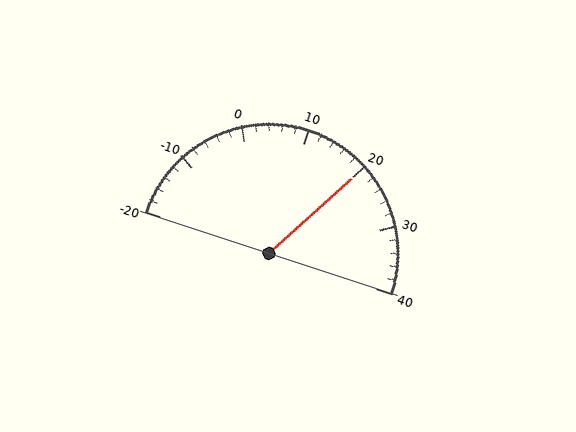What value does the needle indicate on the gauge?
The needle indicates approximately 20.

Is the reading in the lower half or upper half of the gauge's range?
The reading is in the upper half of the range (-20 to 40).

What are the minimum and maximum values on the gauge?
The gauge ranges from -20 to 40.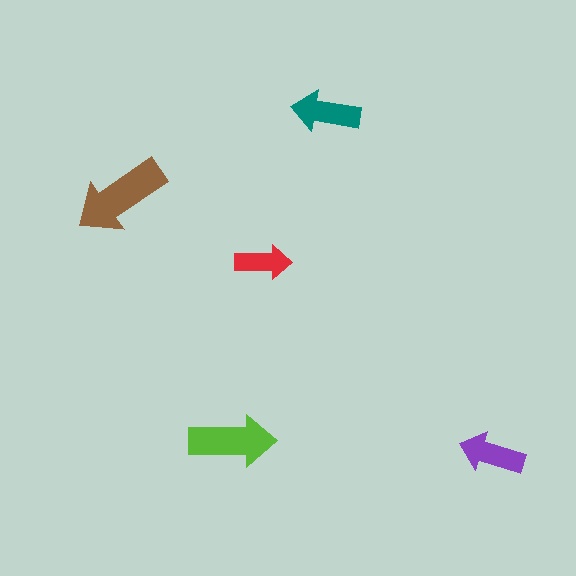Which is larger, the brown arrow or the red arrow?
The brown one.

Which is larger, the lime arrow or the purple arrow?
The lime one.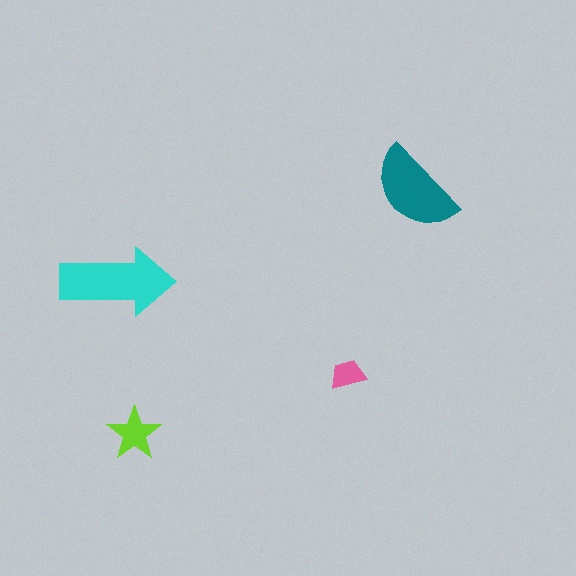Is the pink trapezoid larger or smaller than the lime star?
Smaller.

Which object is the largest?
The cyan arrow.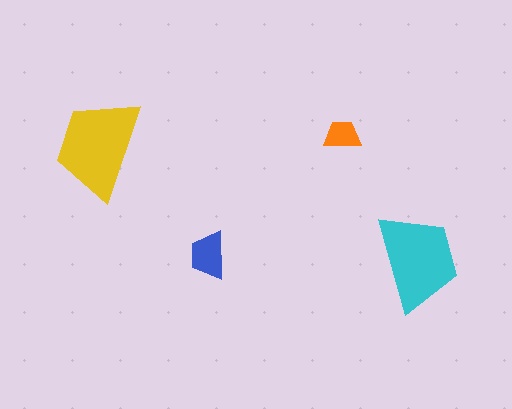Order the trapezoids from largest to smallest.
the yellow one, the cyan one, the blue one, the orange one.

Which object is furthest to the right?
The cyan trapezoid is rightmost.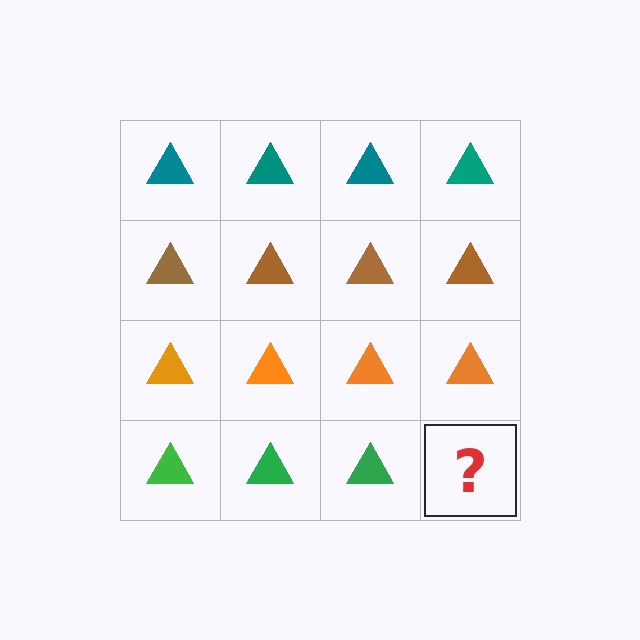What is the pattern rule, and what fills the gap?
The rule is that each row has a consistent color. The gap should be filled with a green triangle.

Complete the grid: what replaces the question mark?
The question mark should be replaced with a green triangle.